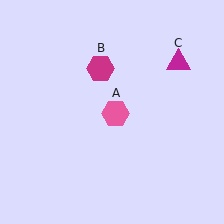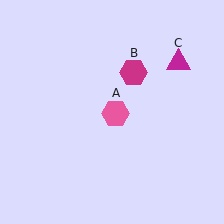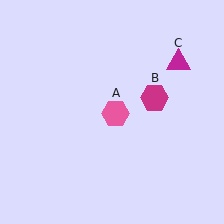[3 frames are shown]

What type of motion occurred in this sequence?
The magenta hexagon (object B) rotated clockwise around the center of the scene.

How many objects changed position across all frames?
1 object changed position: magenta hexagon (object B).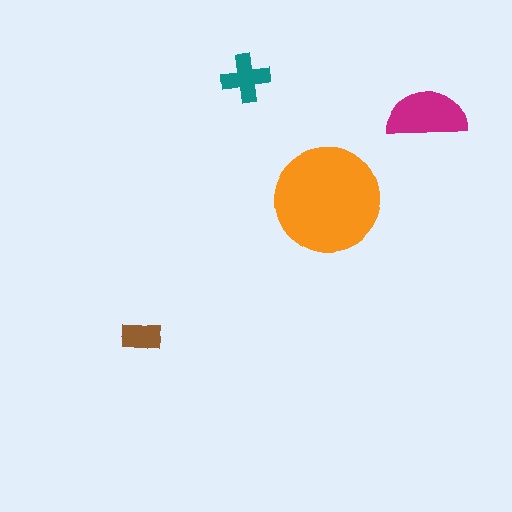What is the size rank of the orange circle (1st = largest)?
1st.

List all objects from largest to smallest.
The orange circle, the magenta semicircle, the teal cross, the brown rectangle.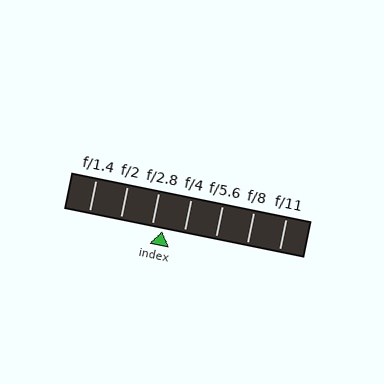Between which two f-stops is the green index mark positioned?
The index mark is between f/2.8 and f/4.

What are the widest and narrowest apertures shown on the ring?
The widest aperture shown is f/1.4 and the narrowest is f/11.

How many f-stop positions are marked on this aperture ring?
There are 7 f-stop positions marked.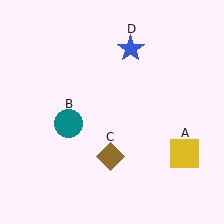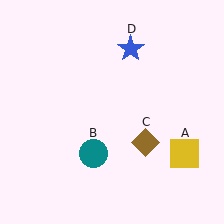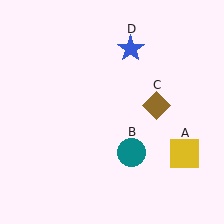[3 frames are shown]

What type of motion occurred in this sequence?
The teal circle (object B), brown diamond (object C) rotated counterclockwise around the center of the scene.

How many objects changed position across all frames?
2 objects changed position: teal circle (object B), brown diamond (object C).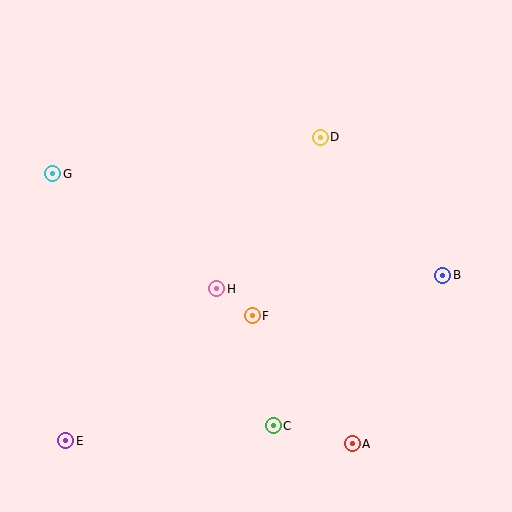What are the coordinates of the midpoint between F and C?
The midpoint between F and C is at (263, 371).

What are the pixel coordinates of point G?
Point G is at (53, 174).